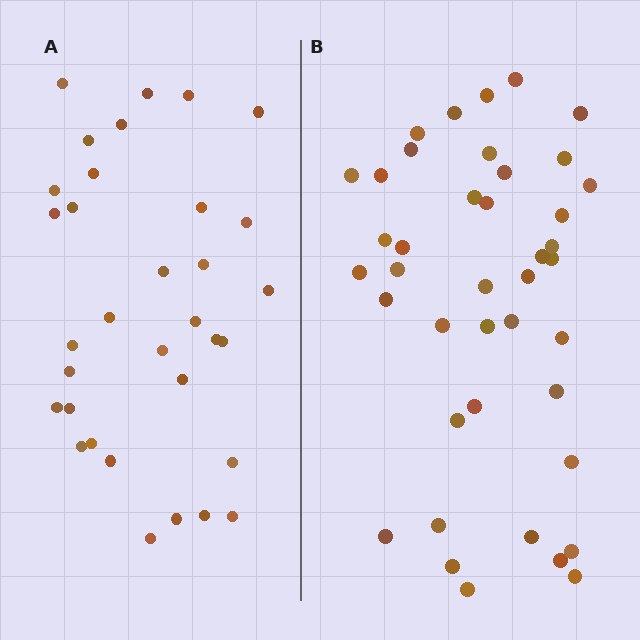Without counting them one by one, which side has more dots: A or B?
Region B (the right region) has more dots.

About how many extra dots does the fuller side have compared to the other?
Region B has roughly 8 or so more dots than region A.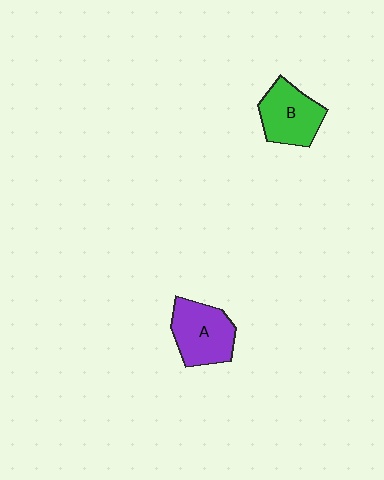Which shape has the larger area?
Shape A (purple).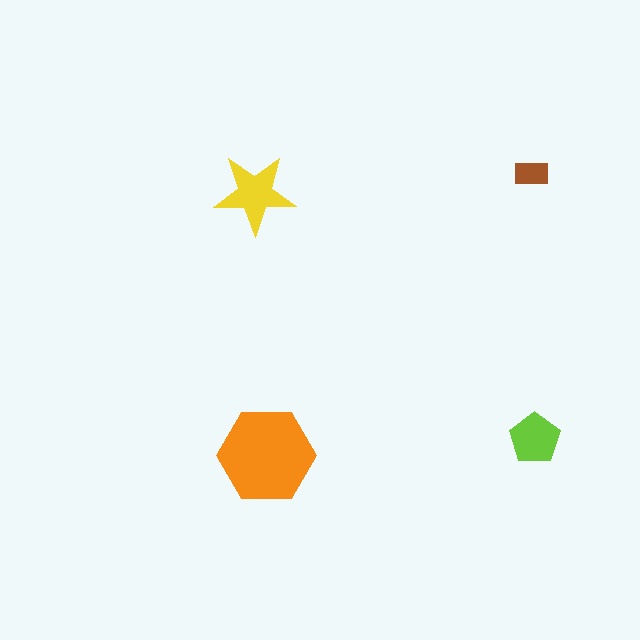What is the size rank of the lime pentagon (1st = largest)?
3rd.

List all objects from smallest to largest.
The brown rectangle, the lime pentagon, the yellow star, the orange hexagon.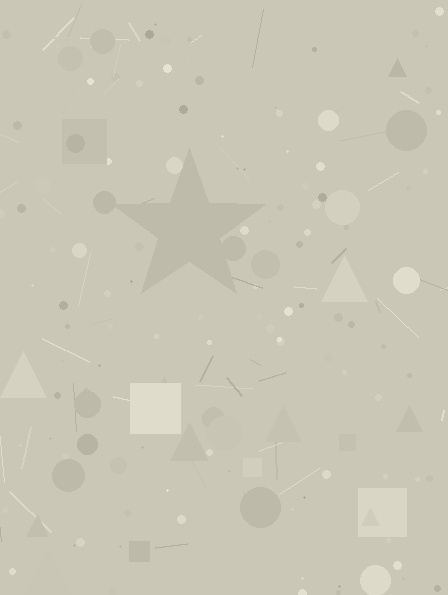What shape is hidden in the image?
A star is hidden in the image.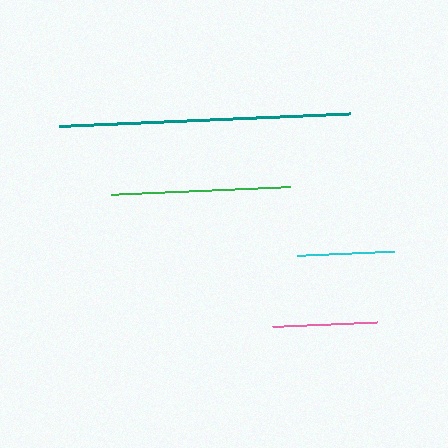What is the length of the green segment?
The green segment is approximately 180 pixels long.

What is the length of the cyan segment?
The cyan segment is approximately 97 pixels long.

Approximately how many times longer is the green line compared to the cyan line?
The green line is approximately 1.9 times the length of the cyan line.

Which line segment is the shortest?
The cyan line is the shortest at approximately 97 pixels.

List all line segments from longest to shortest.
From longest to shortest: teal, green, pink, cyan.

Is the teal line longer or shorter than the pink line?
The teal line is longer than the pink line.